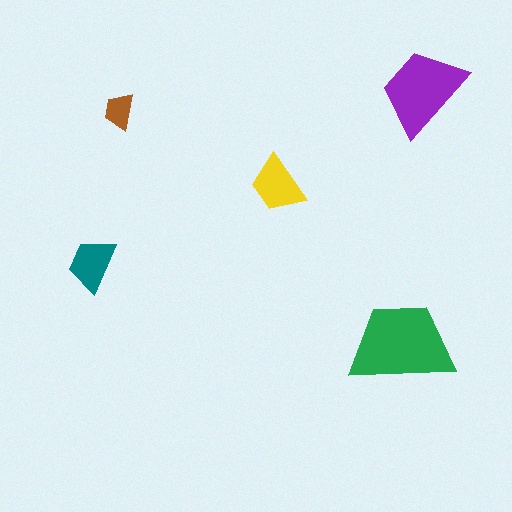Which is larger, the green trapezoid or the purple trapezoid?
The green one.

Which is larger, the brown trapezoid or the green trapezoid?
The green one.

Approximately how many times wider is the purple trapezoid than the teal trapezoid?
About 1.5 times wider.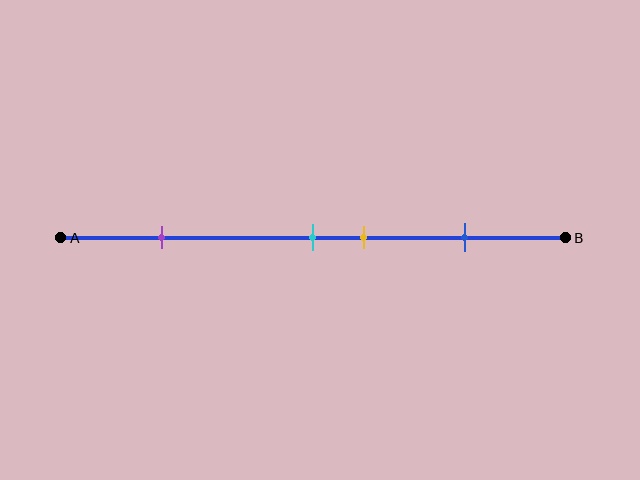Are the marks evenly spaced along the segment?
No, the marks are not evenly spaced.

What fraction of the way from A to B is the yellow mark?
The yellow mark is approximately 60% (0.6) of the way from A to B.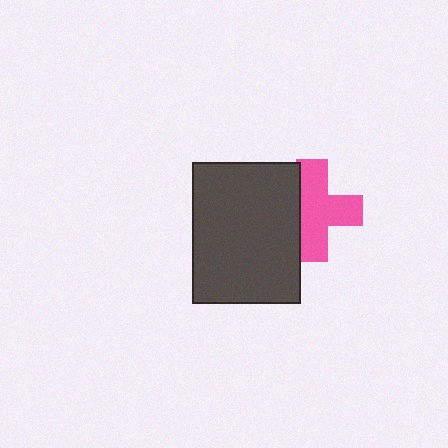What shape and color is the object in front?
The object in front is a dark gray rectangle.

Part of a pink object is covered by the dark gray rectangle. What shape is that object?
It is a cross.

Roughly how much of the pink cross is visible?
Most of it is visible (roughly 70%).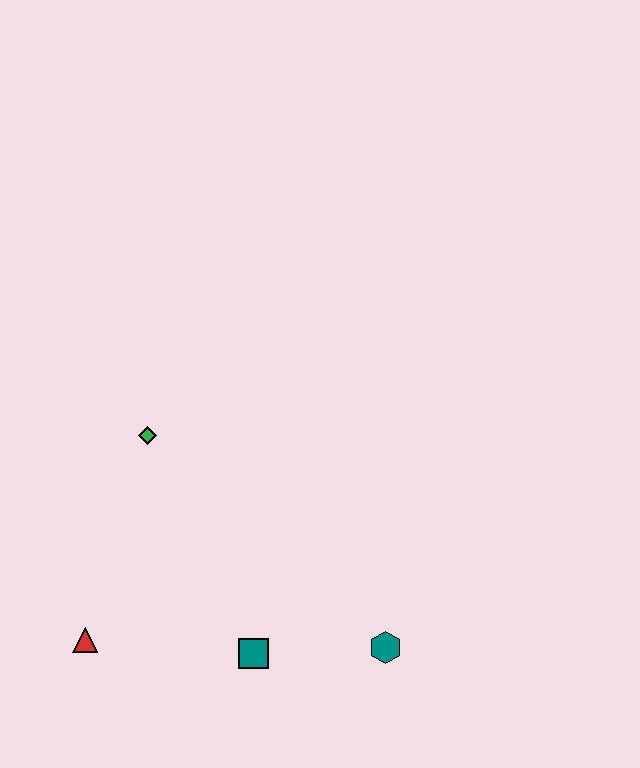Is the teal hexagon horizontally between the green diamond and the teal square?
No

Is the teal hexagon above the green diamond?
No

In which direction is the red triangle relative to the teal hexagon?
The red triangle is to the left of the teal hexagon.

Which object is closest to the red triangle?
The teal square is closest to the red triangle.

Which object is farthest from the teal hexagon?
The green diamond is farthest from the teal hexagon.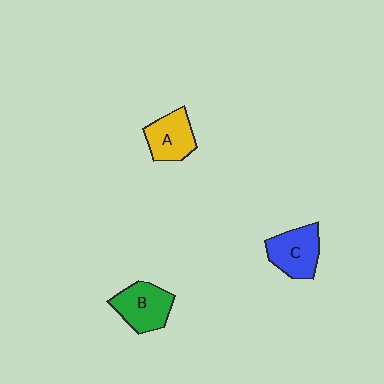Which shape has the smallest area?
Shape A (yellow).